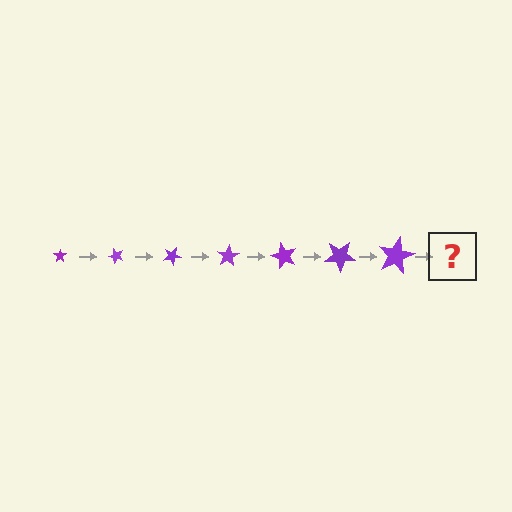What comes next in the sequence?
The next element should be a star, larger than the previous one and rotated 350 degrees from the start.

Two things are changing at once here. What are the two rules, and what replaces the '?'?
The two rules are that the star grows larger each step and it rotates 50 degrees each step. The '?' should be a star, larger than the previous one and rotated 350 degrees from the start.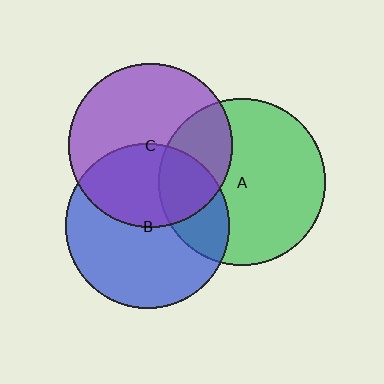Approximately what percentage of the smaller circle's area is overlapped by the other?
Approximately 40%.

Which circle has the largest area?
Circle A (green).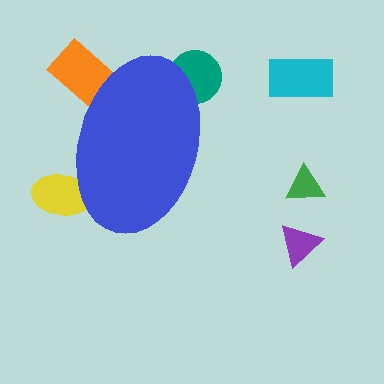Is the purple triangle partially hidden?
No, the purple triangle is fully visible.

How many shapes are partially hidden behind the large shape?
3 shapes are partially hidden.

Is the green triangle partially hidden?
No, the green triangle is fully visible.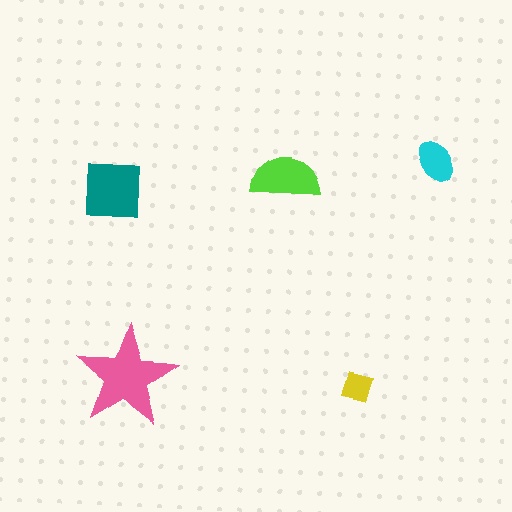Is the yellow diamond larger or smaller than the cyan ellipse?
Smaller.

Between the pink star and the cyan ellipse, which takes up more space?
The pink star.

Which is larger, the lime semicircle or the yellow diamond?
The lime semicircle.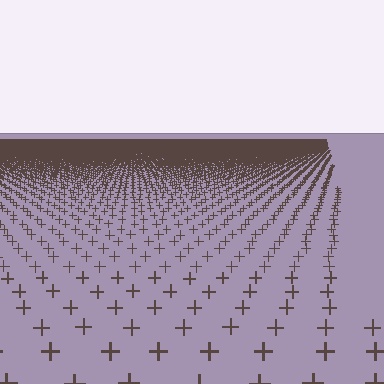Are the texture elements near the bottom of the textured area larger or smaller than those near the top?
Larger. Near the bottom, elements are closer to the viewer and appear at a bigger on-screen size.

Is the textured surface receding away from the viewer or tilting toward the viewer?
The surface is receding away from the viewer. Texture elements get smaller and denser toward the top.